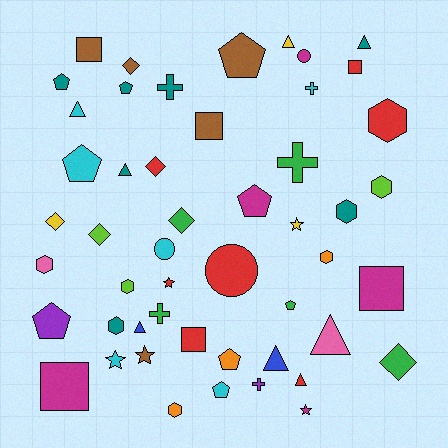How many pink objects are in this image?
There are 2 pink objects.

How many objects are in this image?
There are 50 objects.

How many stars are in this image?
There are 5 stars.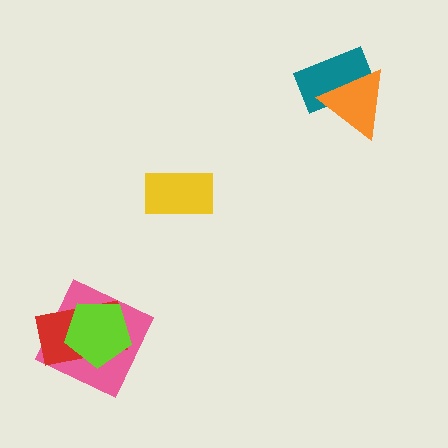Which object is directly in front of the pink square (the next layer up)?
The red rectangle is directly in front of the pink square.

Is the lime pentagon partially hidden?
No, no other shape covers it.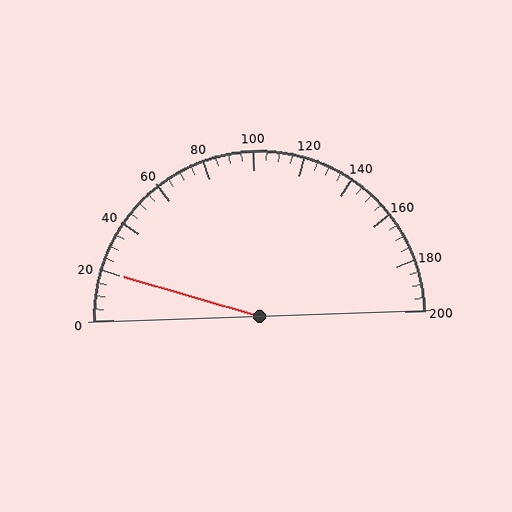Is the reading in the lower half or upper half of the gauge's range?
The reading is in the lower half of the range (0 to 200).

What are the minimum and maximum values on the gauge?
The gauge ranges from 0 to 200.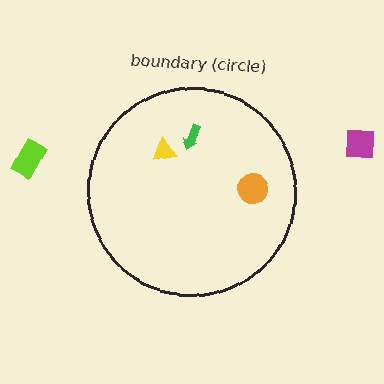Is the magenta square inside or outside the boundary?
Outside.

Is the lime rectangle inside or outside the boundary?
Outside.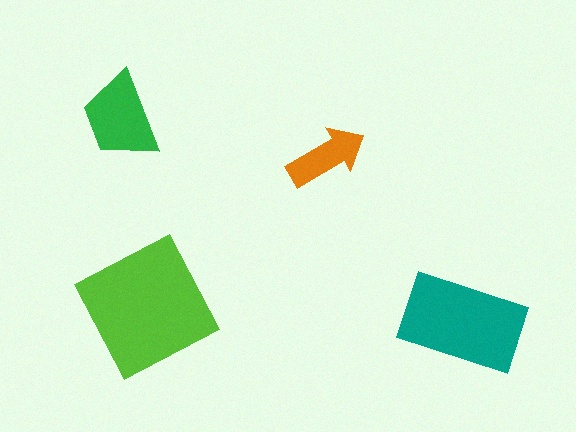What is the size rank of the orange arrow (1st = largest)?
4th.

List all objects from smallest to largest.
The orange arrow, the green trapezoid, the teal rectangle, the lime square.